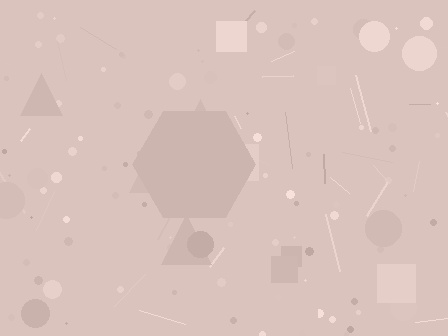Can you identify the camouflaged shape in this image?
The camouflaged shape is a hexagon.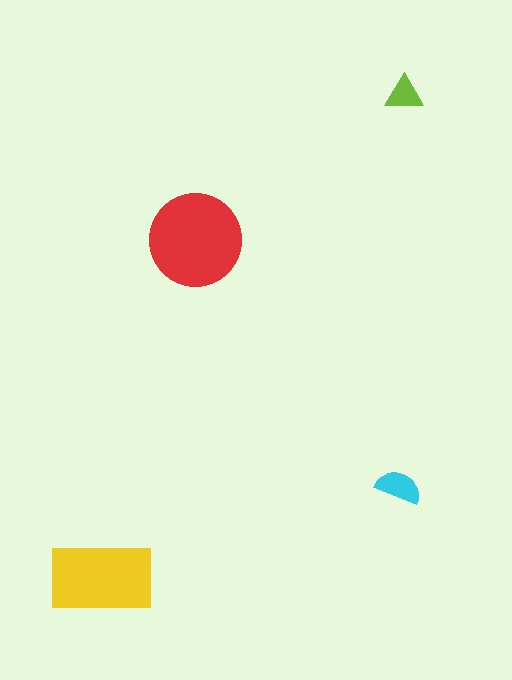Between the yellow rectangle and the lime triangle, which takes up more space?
The yellow rectangle.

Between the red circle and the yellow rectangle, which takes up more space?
The red circle.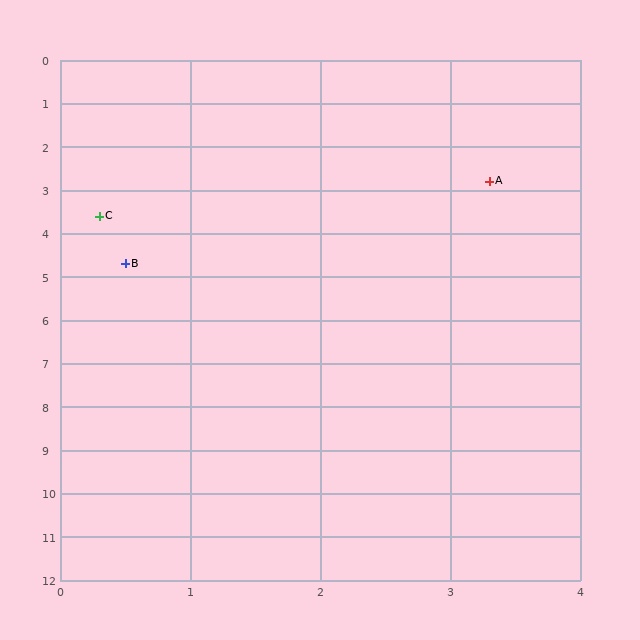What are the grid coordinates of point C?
Point C is at approximately (0.3, 3.6).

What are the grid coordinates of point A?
Point A is at approximately (3.3, 2.8).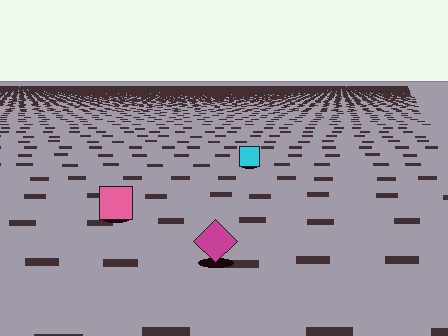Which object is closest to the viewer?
The magenta diamond is closest. The texture marks near it are larger and more spread out.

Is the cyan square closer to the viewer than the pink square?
No. The pink square is closer — you can tell from the texture gradient: the ground texture is coarser near it.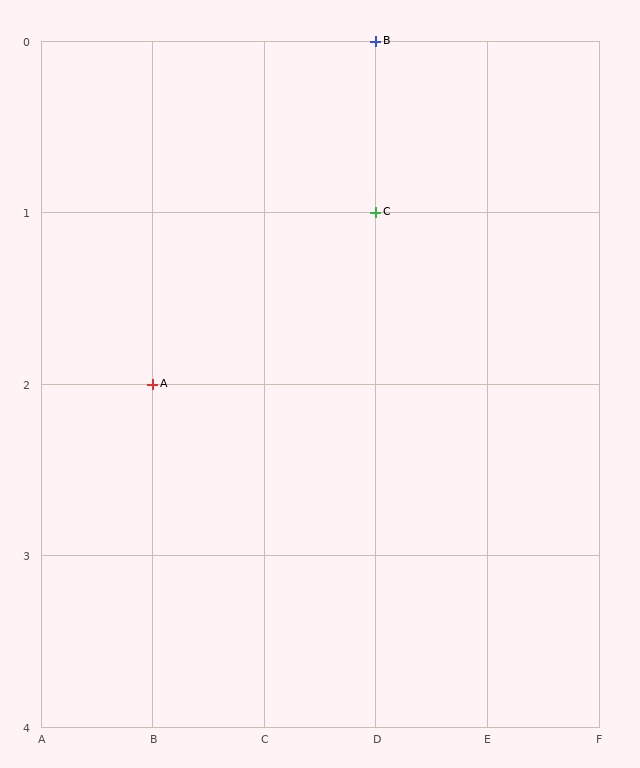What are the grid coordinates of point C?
Point C is at grid coordinates (D, 1).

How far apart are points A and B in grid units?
Points A and B are 2 columns and 2 rows apart (about 2.8 grid units diagonally).